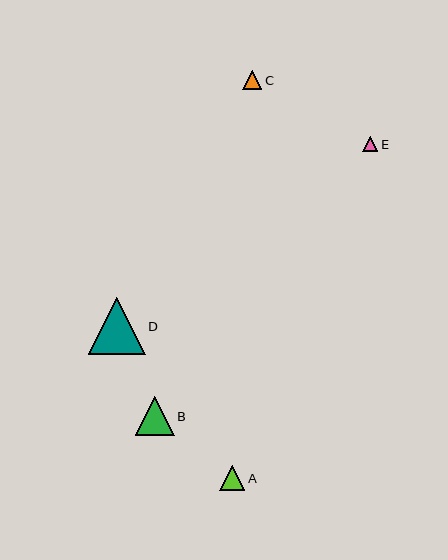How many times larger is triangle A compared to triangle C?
Triangle A is approximately 1.3 times the size of triangle C.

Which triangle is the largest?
Triangle D is the largest with a size of approximately 57 pixels.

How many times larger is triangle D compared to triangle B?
Triangle D is approximately 1.5 times the size of triangle B.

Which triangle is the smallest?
Triangle E is the smallest with a size of approximately 15 pixels.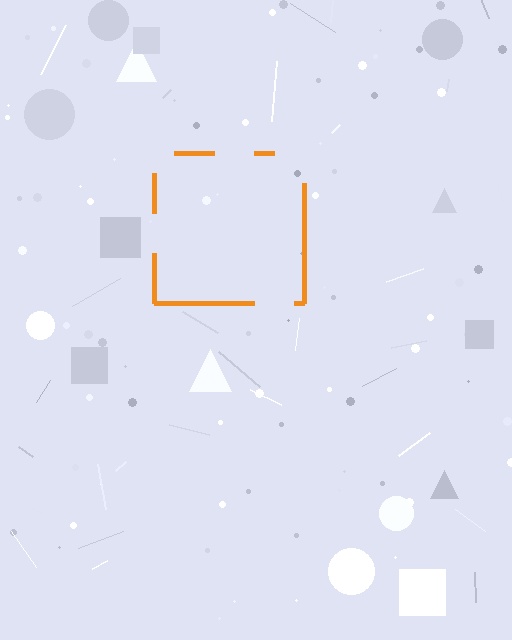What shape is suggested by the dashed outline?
The dashed outline suggests a square.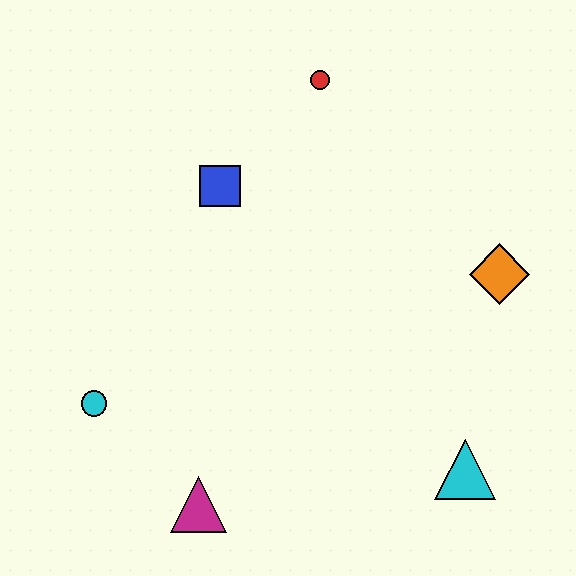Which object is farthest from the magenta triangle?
The red circle is farthest from the magenta triangle.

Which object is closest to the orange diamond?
The cyan triangle is closest to the orange diamond.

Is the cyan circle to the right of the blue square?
No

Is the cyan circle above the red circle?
No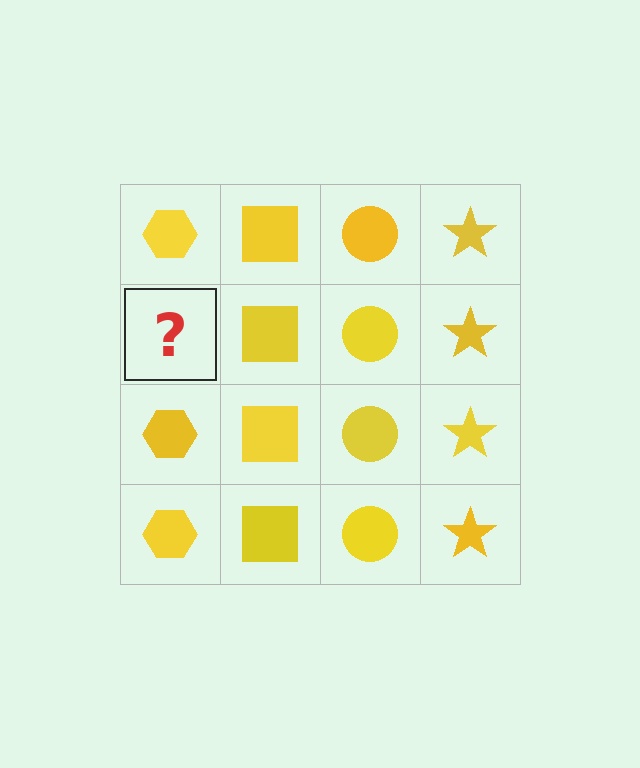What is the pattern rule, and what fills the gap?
The rule is that each column has a consistent shape. The gap should be filled with a yellow hexagon.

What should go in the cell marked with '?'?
The missing cell should contain a yellow hexagon.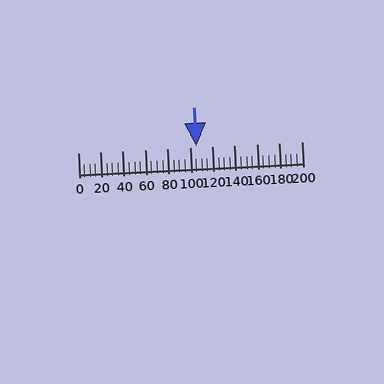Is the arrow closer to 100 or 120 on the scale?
The arrow is closer to 100.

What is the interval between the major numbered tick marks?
The major tick marks are spaced 20 units apart.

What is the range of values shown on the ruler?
The ruler shows values from 0 to 200.